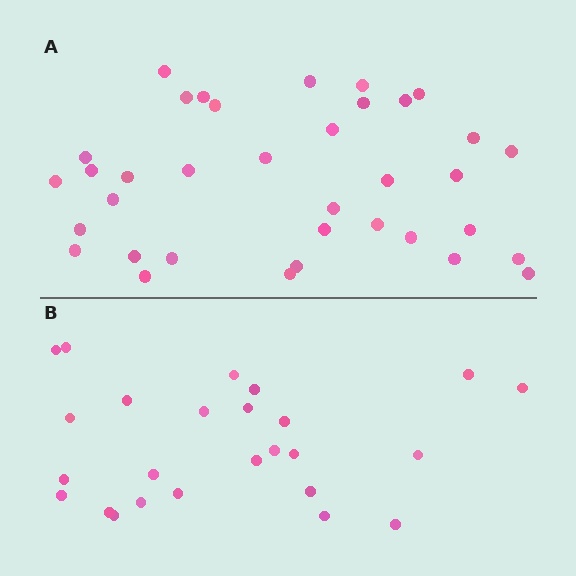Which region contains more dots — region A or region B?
Region A (the top region) has more dots.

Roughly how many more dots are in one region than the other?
Region A has roughly 12 or so more dots than region B.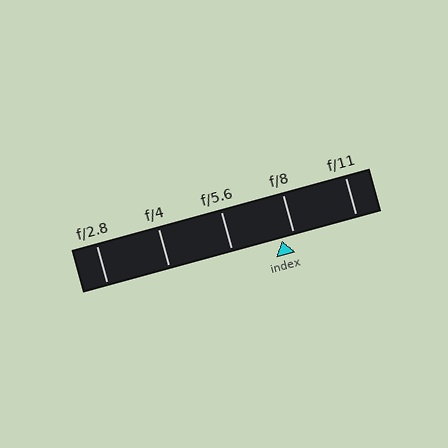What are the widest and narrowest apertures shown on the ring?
The widest aperture shown is f/2.8 and the narrowest is f/11.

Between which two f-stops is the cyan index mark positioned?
The index mark is between f/5.6 and f/8.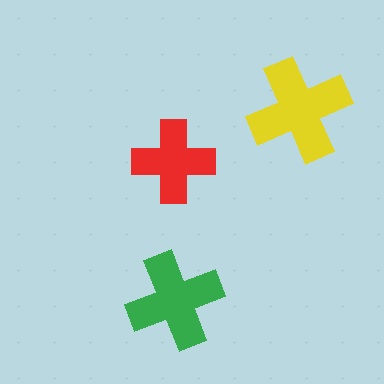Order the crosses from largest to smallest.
the yellow one, the green one, the red one.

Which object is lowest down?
The green cross is bottommost.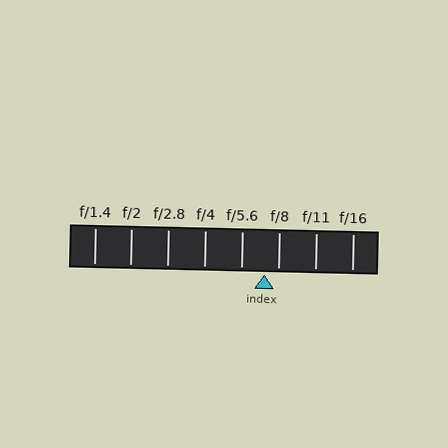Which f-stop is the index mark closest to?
The index mark is closest to f/8.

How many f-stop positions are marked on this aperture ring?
There are 8 f-stop positions marked.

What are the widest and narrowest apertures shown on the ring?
The widest aperture shown is f/1.4 and the narrowest is f/16.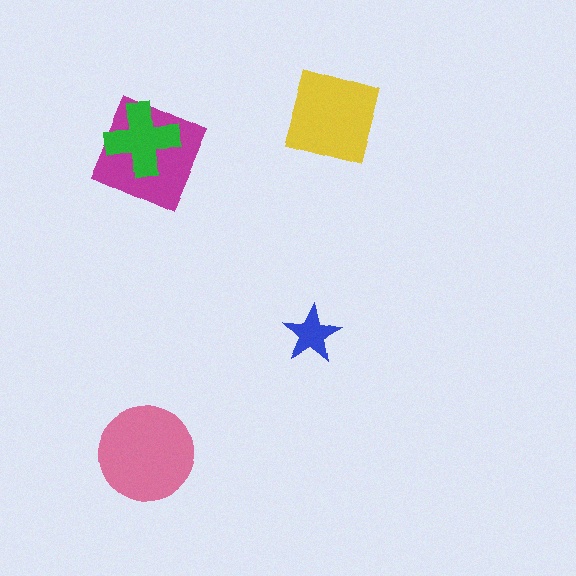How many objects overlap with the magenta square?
1 object overlaps with the magenta square.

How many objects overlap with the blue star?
0 objects overlap with the blue star.